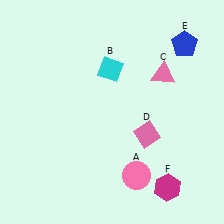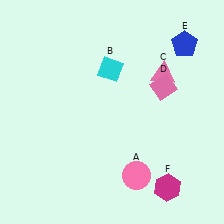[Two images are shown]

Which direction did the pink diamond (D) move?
The pink diamond (D) moved up.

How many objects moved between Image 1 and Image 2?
1 object moved between the two images.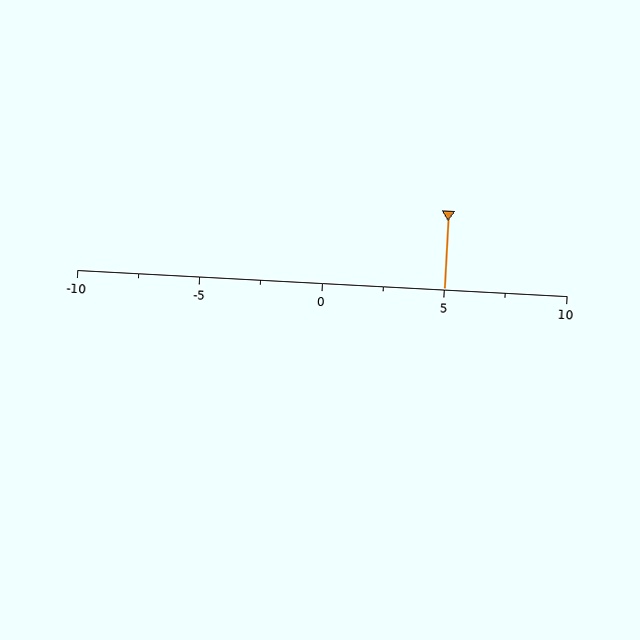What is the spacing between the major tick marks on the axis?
The major ticks are spaced 5 apart.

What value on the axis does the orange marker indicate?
The marker indicates approximately 5.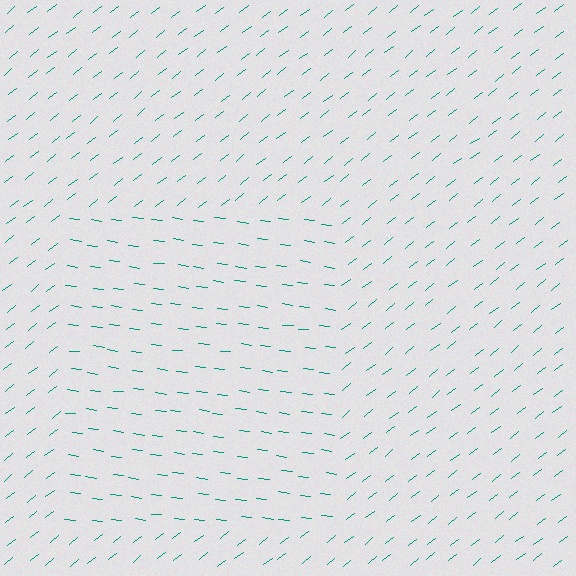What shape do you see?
I see a rectangle.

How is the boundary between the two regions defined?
The boundary is defined purely by a change in line orientation (approximately 45 degrees difference). All lines are the same color and thickness.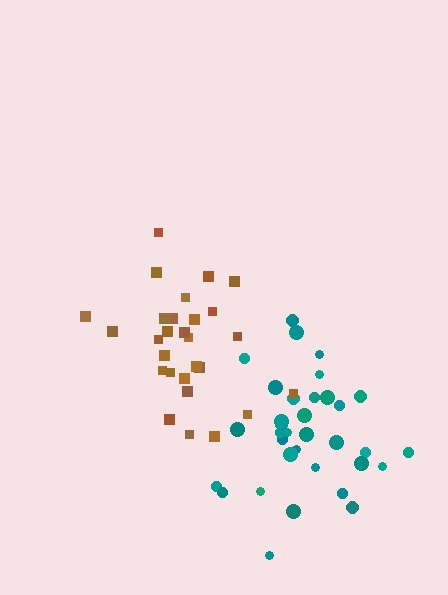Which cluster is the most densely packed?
Brown.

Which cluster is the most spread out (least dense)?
Teal.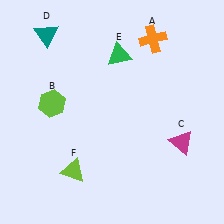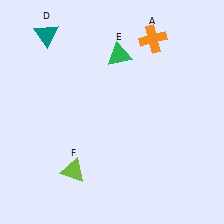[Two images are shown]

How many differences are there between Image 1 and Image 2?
There are 2 differences between the two images.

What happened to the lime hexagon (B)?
The lime hexagon (B) was removed in Image 2. It was in the top-left area of Image 1.